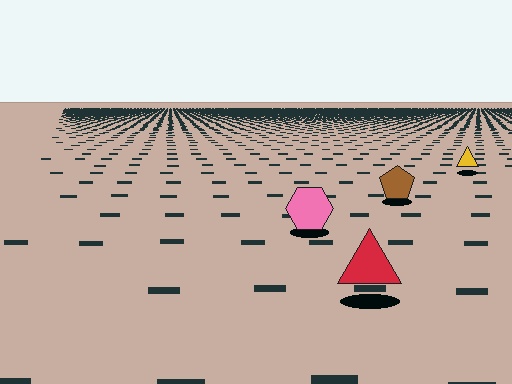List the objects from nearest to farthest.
From nearest to farthest: the red triangle, the pink hexagon, the brown pentagon, the yellow triangle.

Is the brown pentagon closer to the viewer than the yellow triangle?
Yes. The brown pentagon is closer — you can tell from the texture gradient: the ground texture is coarser near it.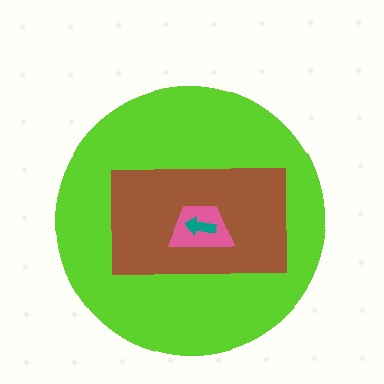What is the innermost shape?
The teal arrow.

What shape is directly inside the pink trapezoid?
The teal arrow.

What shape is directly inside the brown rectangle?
The pink trapezoid.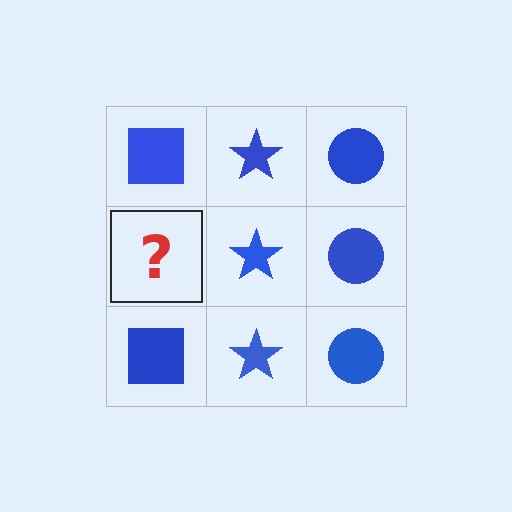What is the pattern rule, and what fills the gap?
The rule is that each column has a consistent shape. The gap should be filled with a blue square.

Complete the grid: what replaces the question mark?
The question mark should be replaced with a blue square.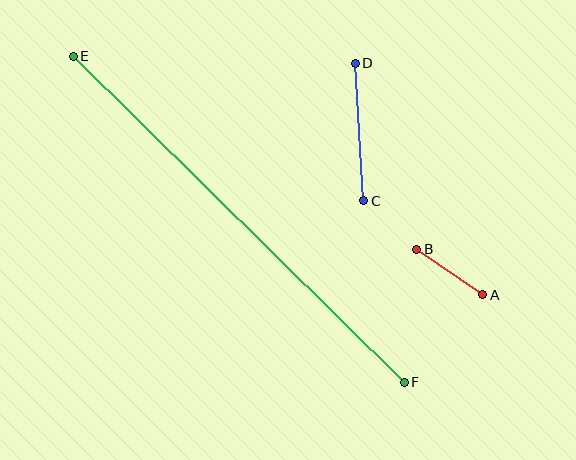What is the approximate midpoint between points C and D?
The midpoint is at approximately (360, 132) pixels.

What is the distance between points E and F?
The distance is approximately 465 pixels.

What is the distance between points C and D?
The distance is approximately 138 pixels.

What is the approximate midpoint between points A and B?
The midpoint is at approximately (450, 272) pixels.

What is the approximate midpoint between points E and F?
The midpoint is at approximately (239, 219) pixels.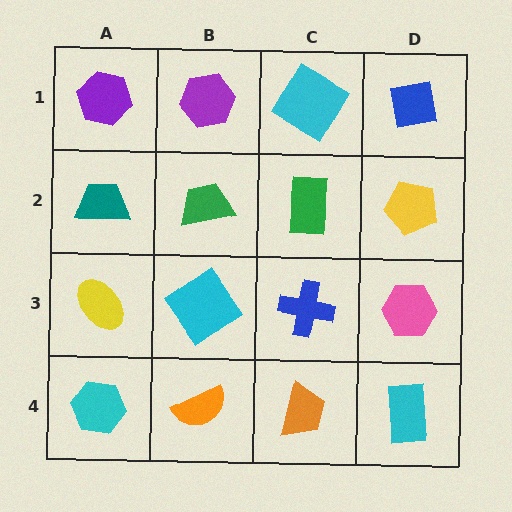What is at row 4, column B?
An orange semicircle.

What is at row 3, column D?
A pink hexagon.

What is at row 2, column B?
A green trapezoid.